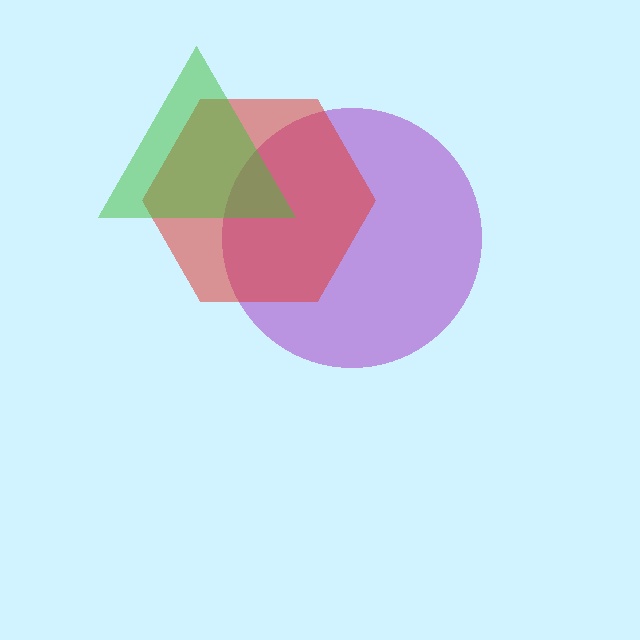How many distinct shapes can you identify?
There are 3 distinct shapes: a purple circle, a red hexagon, a green triangle.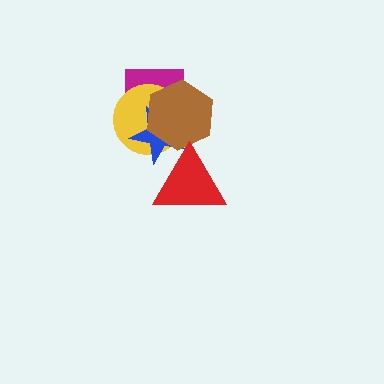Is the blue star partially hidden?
Yes, it is partially covered by another shape.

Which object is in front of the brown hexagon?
The red triangle is in front of the brown hexagon.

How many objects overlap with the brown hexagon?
4 objects overlap with the brown hexagon.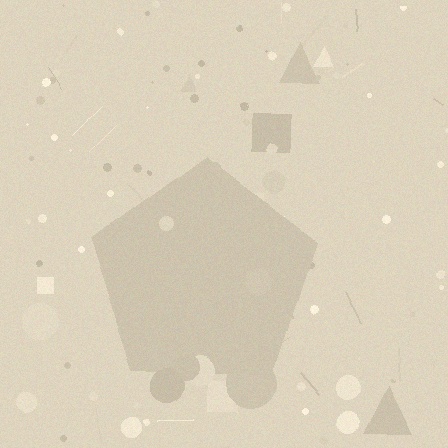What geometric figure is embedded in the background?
A pentagon is embedded in the background.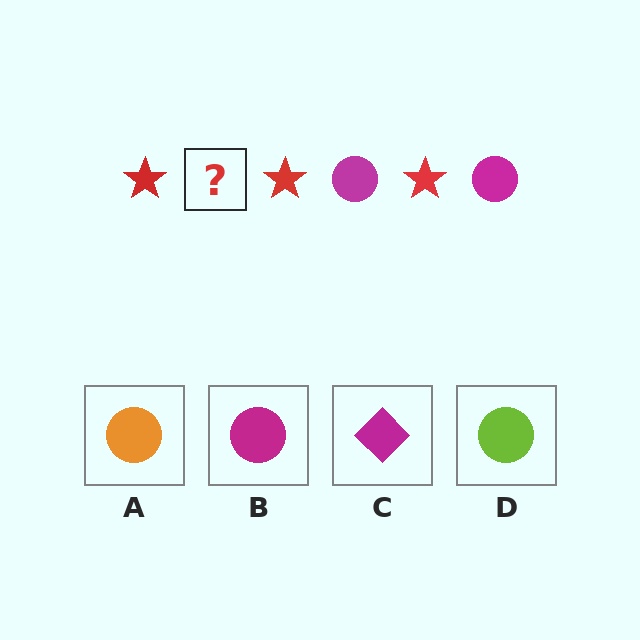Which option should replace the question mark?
Option B.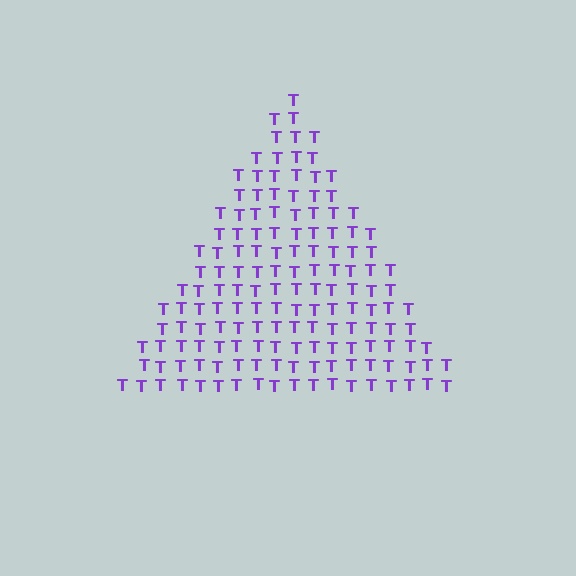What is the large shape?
The large shape is a triangle.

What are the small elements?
The small elements are letter T's.